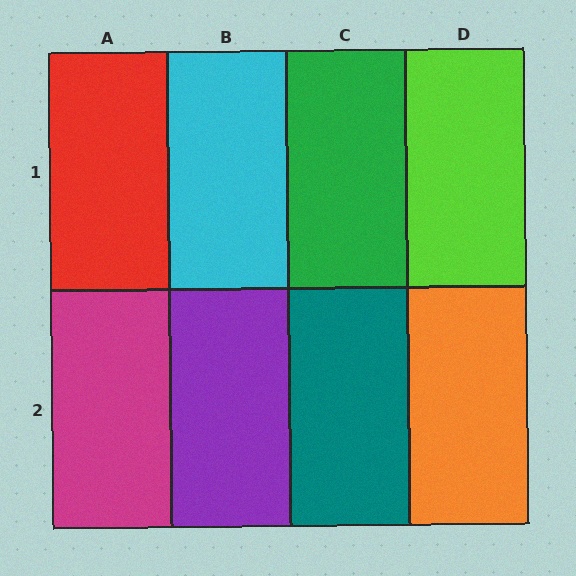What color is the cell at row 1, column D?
Lime.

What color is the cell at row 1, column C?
Green.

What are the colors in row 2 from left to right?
Magenta, purple, teal, orange.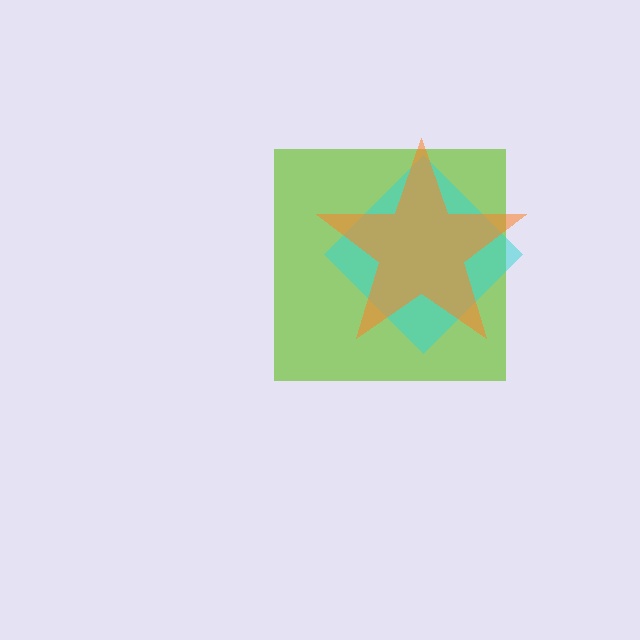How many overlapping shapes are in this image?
There are 3 overlapping shapes in the image.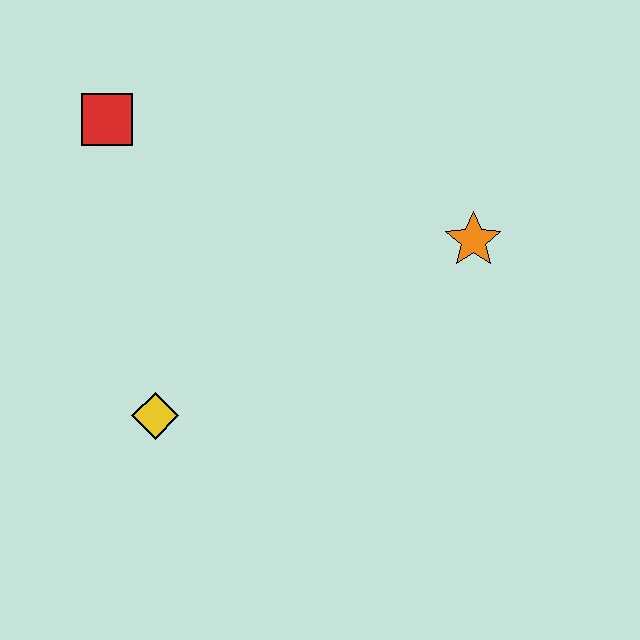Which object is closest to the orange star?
The yellow diamond is closest to the orange star.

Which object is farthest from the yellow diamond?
The orange star is farthest from the yellow diamond.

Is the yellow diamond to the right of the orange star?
No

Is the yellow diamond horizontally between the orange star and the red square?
Yes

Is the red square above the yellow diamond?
Yes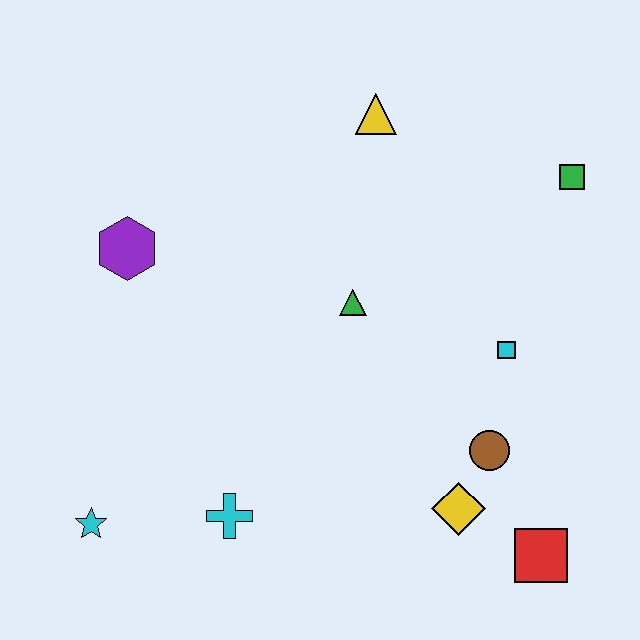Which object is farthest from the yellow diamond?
The purple hexagon is farthest from the yellow diamond.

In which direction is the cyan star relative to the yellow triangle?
The cyan star is below the yellow triangle.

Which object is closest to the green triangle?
The cyan square is closest to the green triangle.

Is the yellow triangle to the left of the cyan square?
Yes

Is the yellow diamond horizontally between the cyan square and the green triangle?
Yes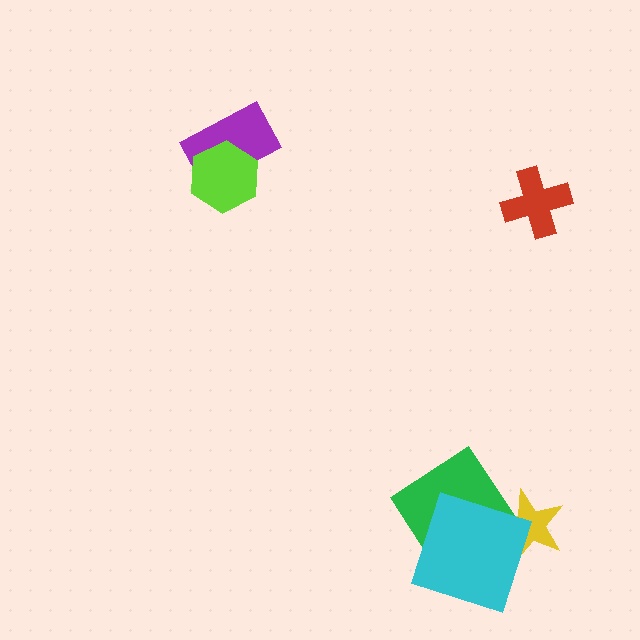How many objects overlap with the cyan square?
2 objects overlap with the cyan square.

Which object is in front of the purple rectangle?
The lime hexagon is in front of the purple rectangle.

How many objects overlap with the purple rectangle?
1 object overlaps with the purple rectangle.